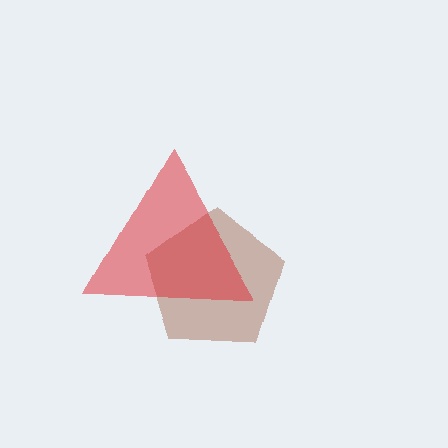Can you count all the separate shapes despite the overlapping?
Yes, there are 2 separate shapes.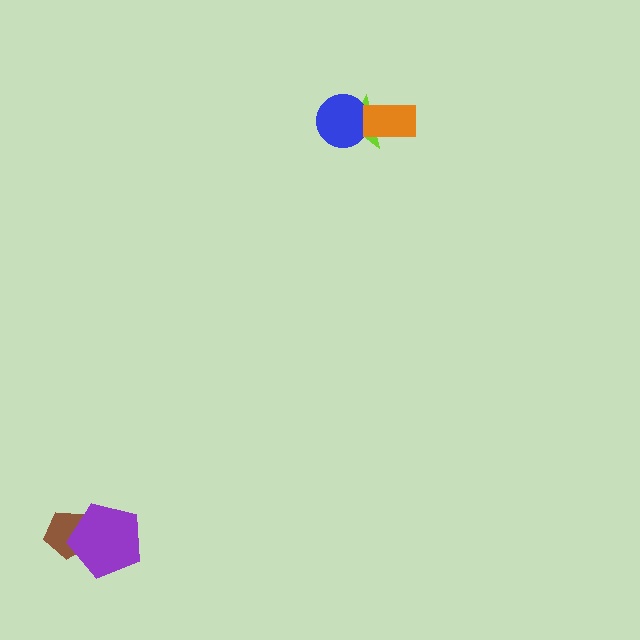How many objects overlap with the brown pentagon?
1 object overlaps with the brown pentagon.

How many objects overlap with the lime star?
2 objects overlap with the lime star.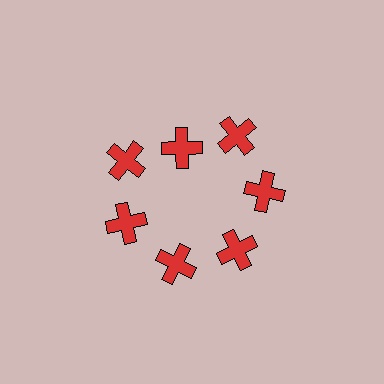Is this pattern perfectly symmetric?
No. The 7 red crosses are arranged in a ring, but one element near the 12 o'clock position is pulled inward toward the center, breaking the 7-fold rotational symmetry.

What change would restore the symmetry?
The symmetry would be restored by moving it outward, back onto the ring so that all 7 crosses sit at equal angles and equal distance from the center.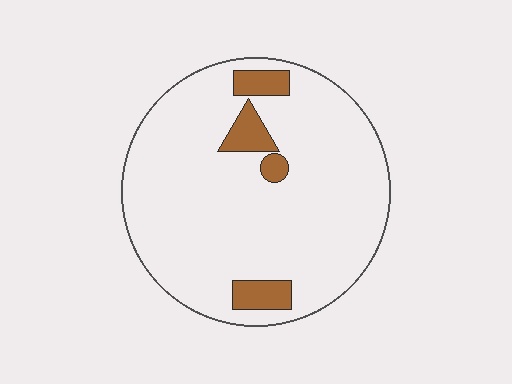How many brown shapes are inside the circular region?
4.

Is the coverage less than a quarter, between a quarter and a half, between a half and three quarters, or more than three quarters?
Less than a quarter.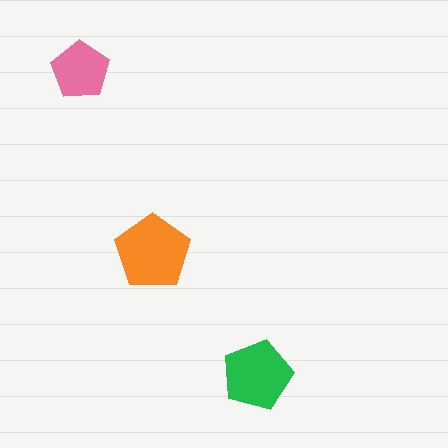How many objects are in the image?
There are 3 objects in the image.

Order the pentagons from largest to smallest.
the orange one, the green one, the pink one.